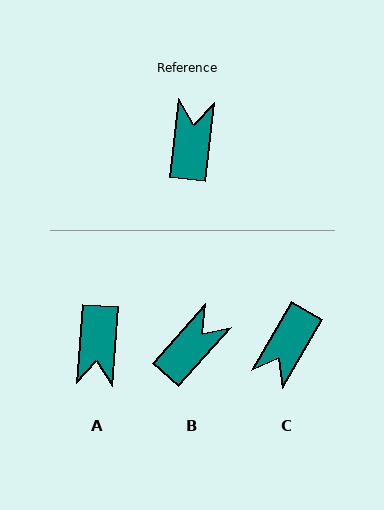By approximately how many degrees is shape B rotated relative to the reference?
Approximately 35 degrees clockwise.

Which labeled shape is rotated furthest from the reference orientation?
A, about 177 degrees away.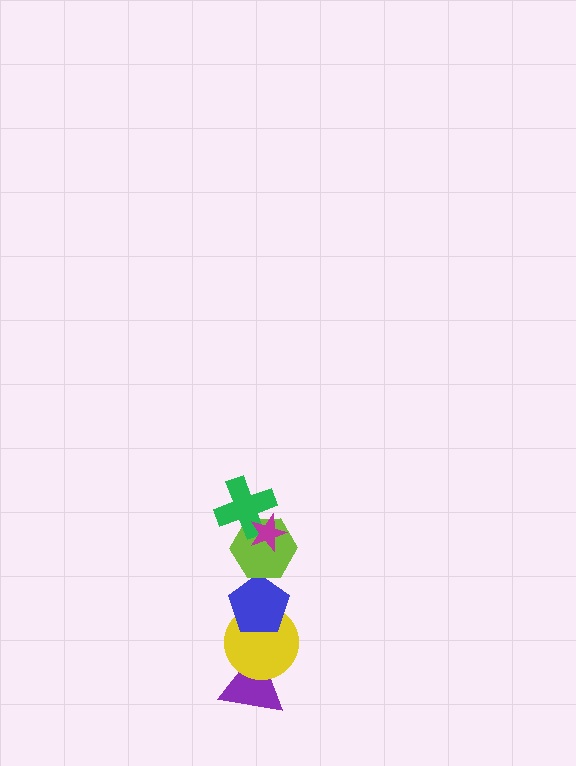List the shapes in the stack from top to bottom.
From top to bottom: the magenta star, the green cross, the lime hexagon, the blue pentagon, the yellow circle, the purple triangle.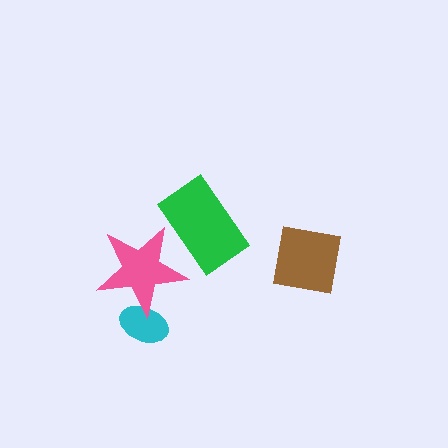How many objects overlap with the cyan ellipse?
1 object overlaps with the cyan ellipse.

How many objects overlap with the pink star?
2 objects overlap with the pink star.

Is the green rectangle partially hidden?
Yes, it is partially covered by another shape.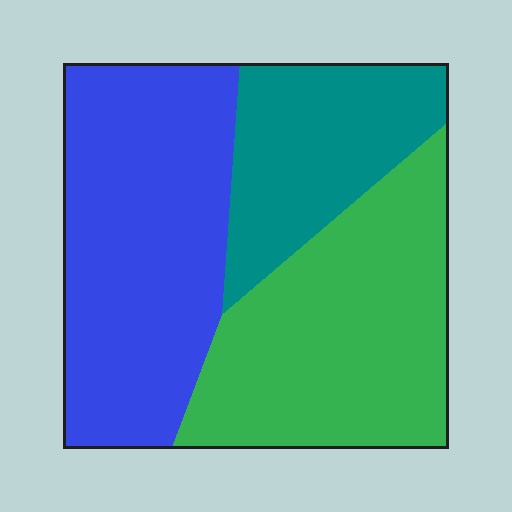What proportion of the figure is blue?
Blue covers around 40% of the figure.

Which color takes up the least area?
Teal, at roughly 20%.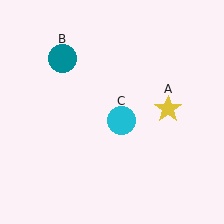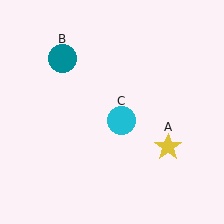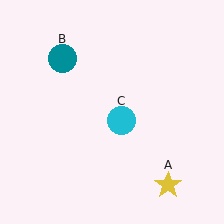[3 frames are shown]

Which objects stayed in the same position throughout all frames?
Teal circle (object B) and cyan circle (object C) remained stationary.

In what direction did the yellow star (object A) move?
The yellow star (object A) moved down.